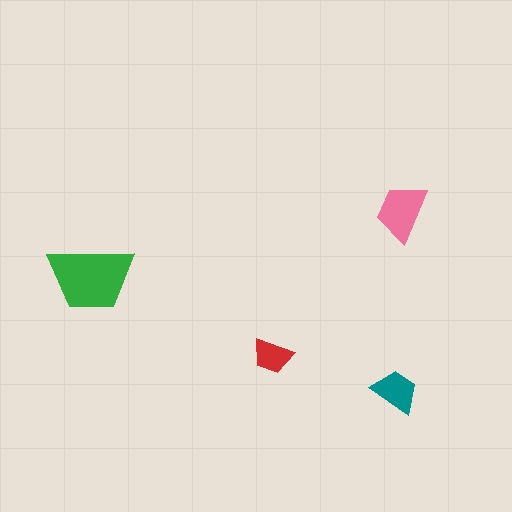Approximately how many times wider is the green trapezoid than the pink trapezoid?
About 1.5 times wider.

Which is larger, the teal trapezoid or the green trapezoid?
The green one.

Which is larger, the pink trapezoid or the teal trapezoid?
The pink one.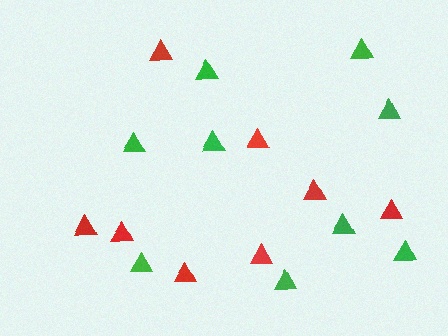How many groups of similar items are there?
There are 2 groups: one group of red triangles (8) and one group of green triangles (9).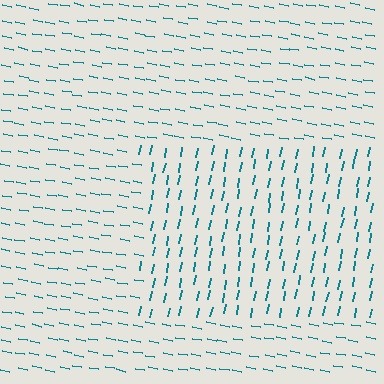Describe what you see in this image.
The image is filled with small teal line segments. A rectangle region in the image has lines oriented differently from the surrounding lines, creating a visible texture boundary.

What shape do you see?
I see a rectangle.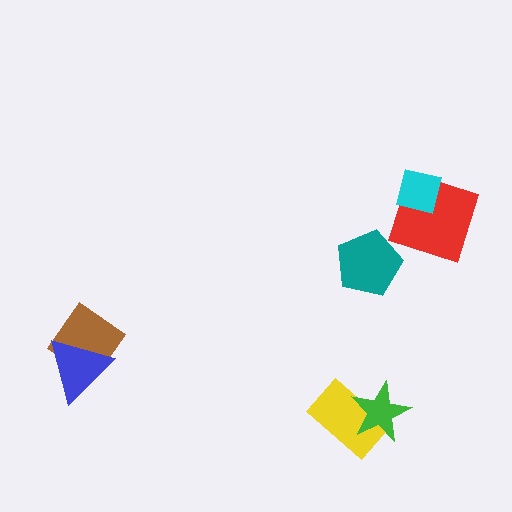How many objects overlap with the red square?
1 object overlaps with the red square.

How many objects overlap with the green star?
1 object overlaps with the green star.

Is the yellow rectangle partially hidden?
Yes, it is partially covered by another shape.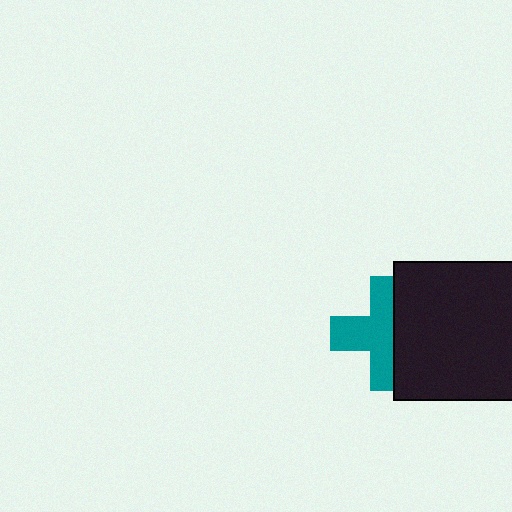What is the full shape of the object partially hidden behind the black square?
The partially hidden object is a teal cross.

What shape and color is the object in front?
The object in front is a black square.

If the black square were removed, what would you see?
You would see the complete teal cross.